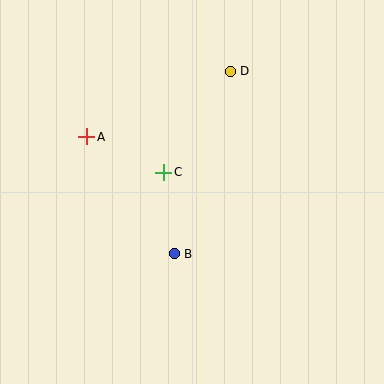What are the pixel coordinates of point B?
Point B is at (174, 254).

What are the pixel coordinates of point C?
Point C is at (163, 172).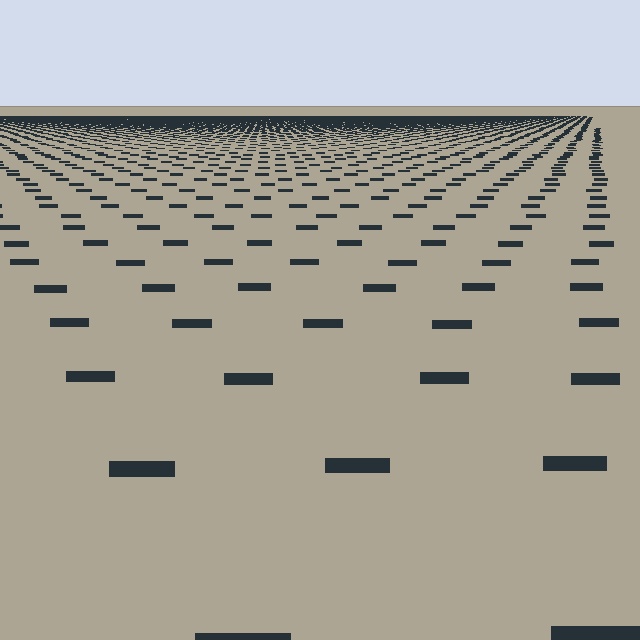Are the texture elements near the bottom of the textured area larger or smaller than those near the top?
Larger. Near the bottom, elements are closer to the viewer and appear at a bigger on-screen size.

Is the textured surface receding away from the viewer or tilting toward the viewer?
The surface is receding away from the viewer. Texture elements get smaller and denser toward the top.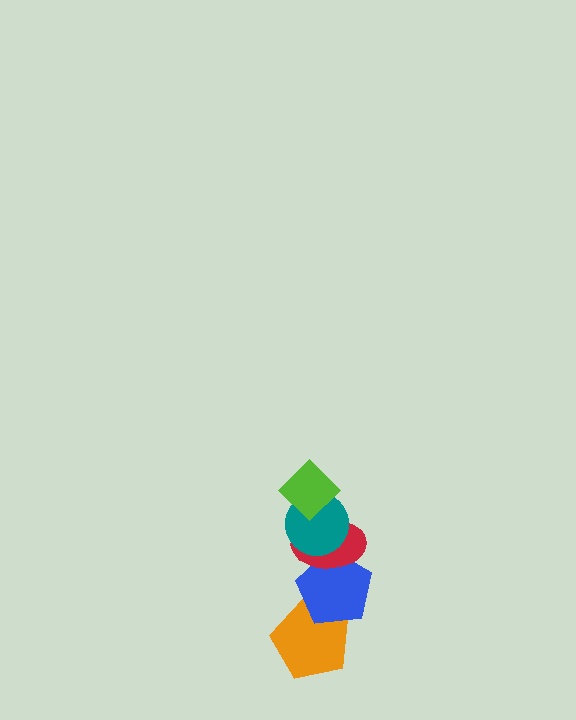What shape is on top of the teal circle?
The lime diamond is on top of the teal circle.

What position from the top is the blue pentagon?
The blue pentagon is 4th from the top.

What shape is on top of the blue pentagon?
The red ellipse is on top of the blue pentagon.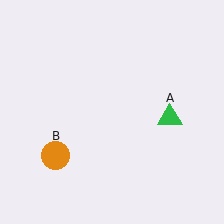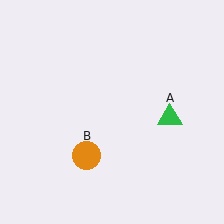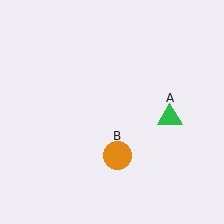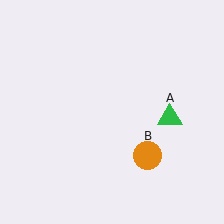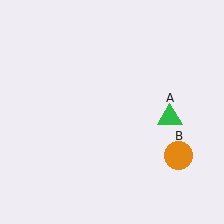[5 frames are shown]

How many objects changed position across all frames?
1 object changed position: orange circle (object B).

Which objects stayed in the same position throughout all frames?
Green triangle (object A) remained stationary.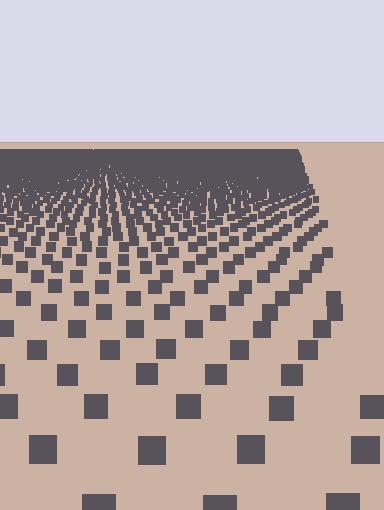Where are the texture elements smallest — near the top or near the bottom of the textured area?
Near the top.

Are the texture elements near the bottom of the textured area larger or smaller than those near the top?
Larger. Near the bottom, elements are closer to the viewer and appear at a bigger on-screen size.